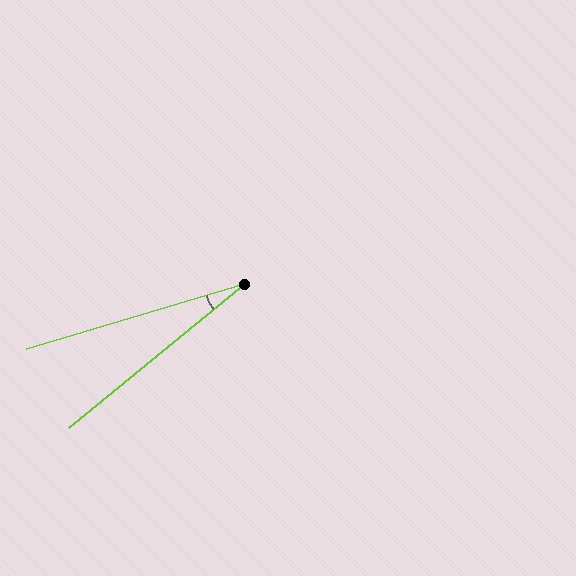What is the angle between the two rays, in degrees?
Approximately 23 degrees.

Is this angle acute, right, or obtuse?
It is acute.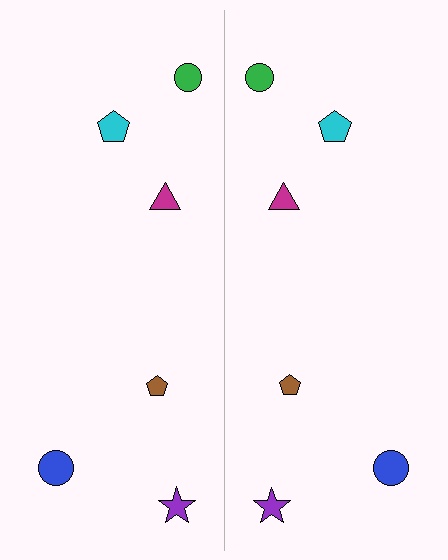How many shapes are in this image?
There are 12 shapes in this image.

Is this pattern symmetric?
Yes, this pattern has bilateral (reflection) symmetry.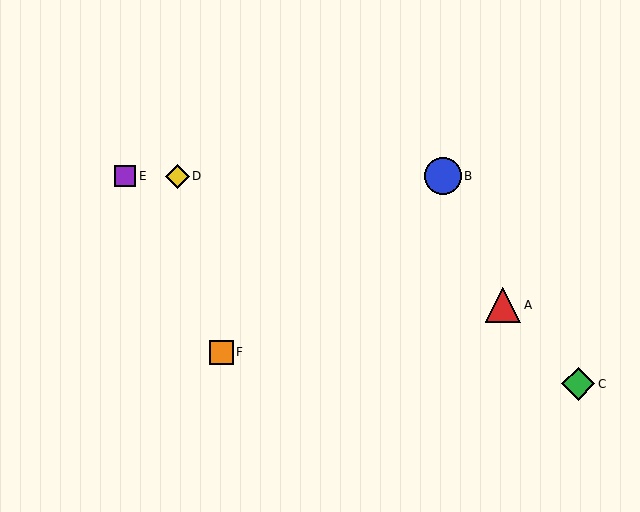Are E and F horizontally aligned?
No, E is at y≈176 and F is at y≈352.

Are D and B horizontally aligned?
Yes, both are at y≈176.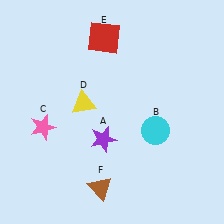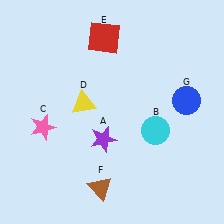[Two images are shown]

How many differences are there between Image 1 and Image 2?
There is 1 difference between the two images.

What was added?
A blue circle (G) was added in Image 2.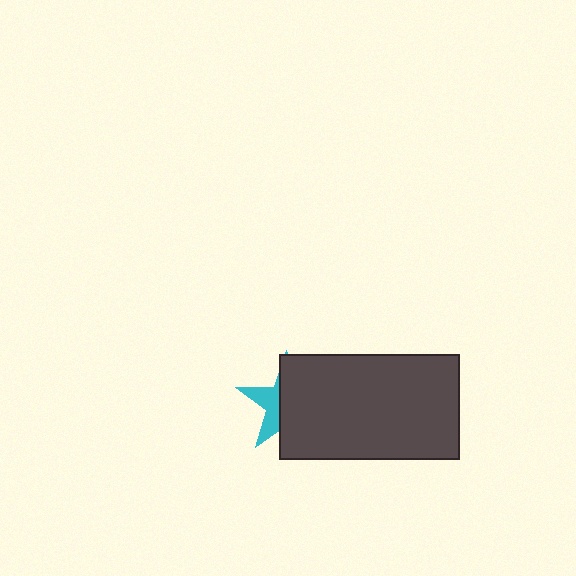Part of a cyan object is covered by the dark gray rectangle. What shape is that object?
It is a star.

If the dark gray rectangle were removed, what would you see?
You would see the complete cyan star.